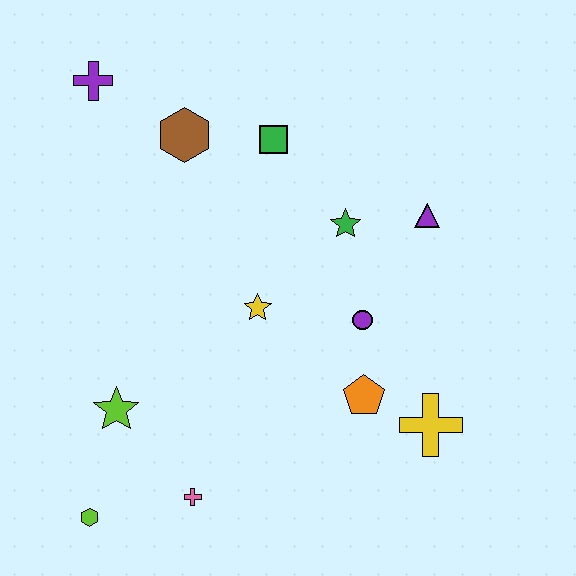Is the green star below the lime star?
No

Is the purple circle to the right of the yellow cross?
No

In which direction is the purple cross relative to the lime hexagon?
The purple cross is above the lime hexagon.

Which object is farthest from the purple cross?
The yellow cross is farthest from the purple cross.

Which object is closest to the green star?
The purple triangle is closest to the green star.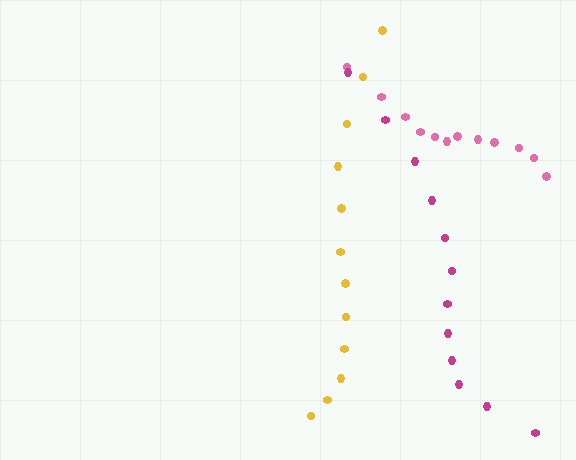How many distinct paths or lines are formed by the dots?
There are 3 distinct paths.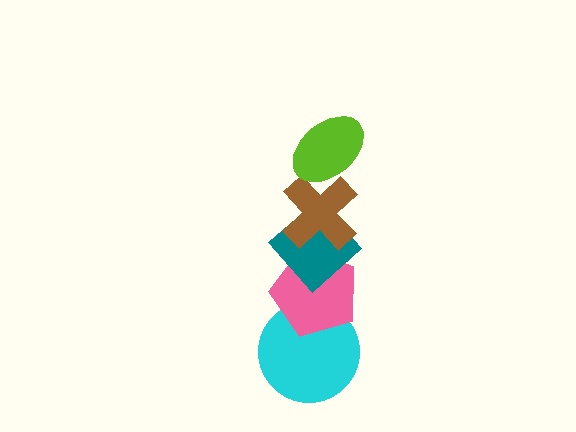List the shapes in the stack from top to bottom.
From top to bottom: the lime ellipse, the brown cross, the teal diamond, the pink pentagon, the cyan circle.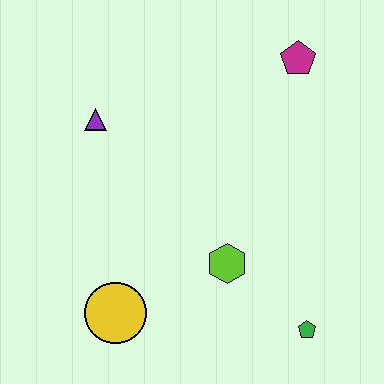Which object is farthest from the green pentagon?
The purple triangle is farthest from the green pentagon.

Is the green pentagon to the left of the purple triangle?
No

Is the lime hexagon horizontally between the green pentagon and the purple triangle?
Yes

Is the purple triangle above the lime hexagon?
Yes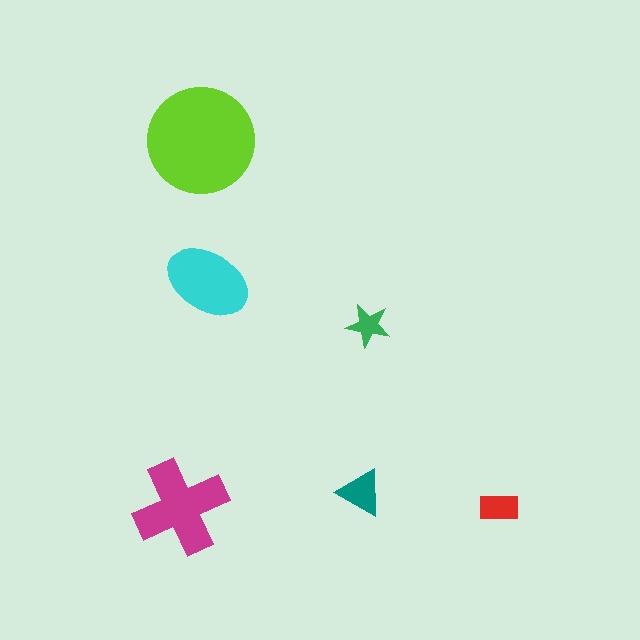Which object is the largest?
The lime circle.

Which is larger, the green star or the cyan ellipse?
The cyan ellipse.